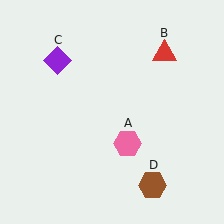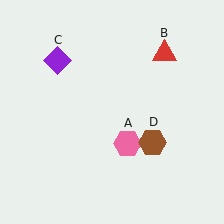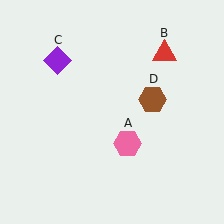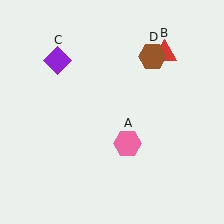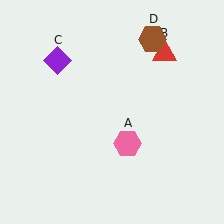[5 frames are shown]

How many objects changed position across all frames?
1 object changed position: brown hexagon (object D).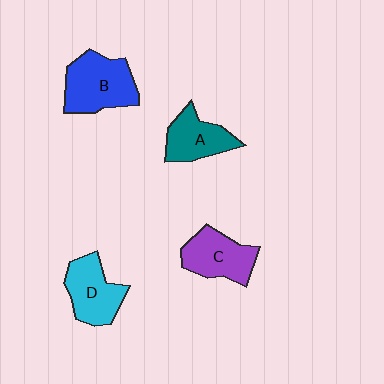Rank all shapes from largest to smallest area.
From largest to smallest: B (blue), C (purple), D (cyan), A (teal).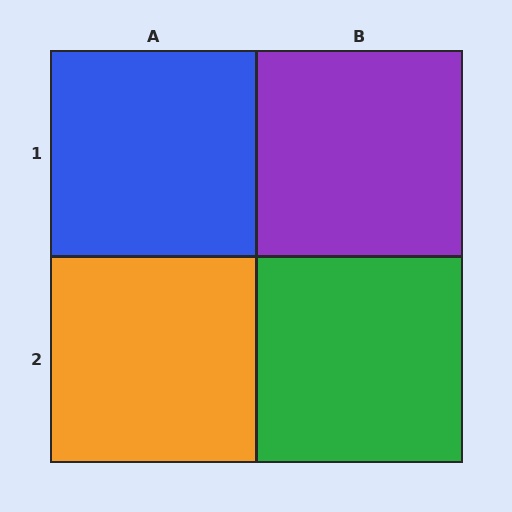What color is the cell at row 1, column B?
Purple.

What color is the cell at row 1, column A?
Blue.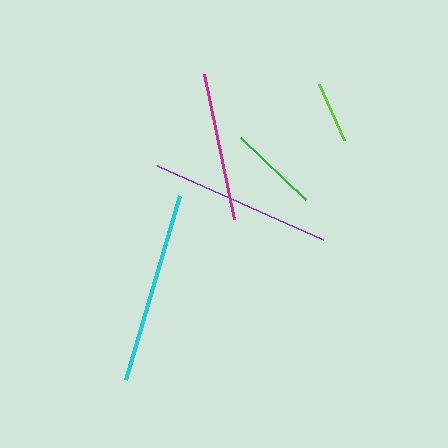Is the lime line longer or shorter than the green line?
The green line is longer than the lime line.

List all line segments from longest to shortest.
From longest to shortest: cyan, purple, magenta, green, lime.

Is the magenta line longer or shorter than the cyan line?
The cyan line is longer than the magenta line.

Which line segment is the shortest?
The lime line is the shortest at approximately 61 pixels.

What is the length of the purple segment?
The purple segment is approximately 182 pixels long.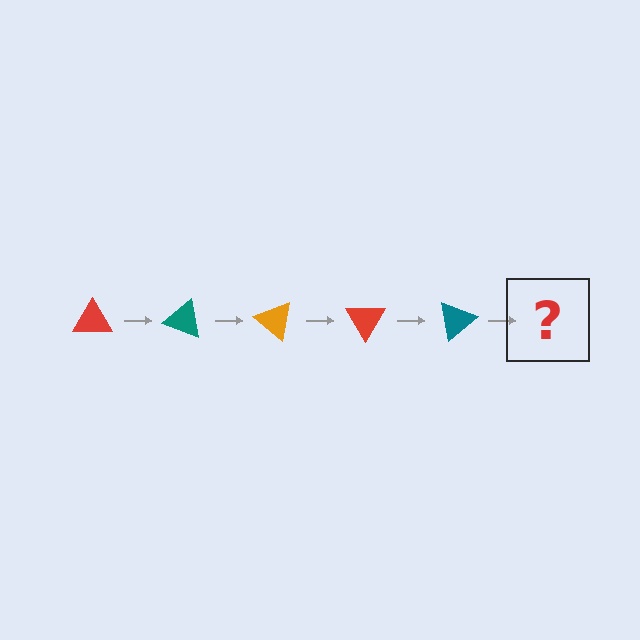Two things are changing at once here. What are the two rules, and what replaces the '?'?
The two rules are that it rotates 20 degrees each step and the color cycles through red, teal, and orange. The '?' should be an orange triangle, rotated 100 degrees from the start.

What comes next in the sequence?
The next element should be an orange triangle, rotated 100 degrees from the start.